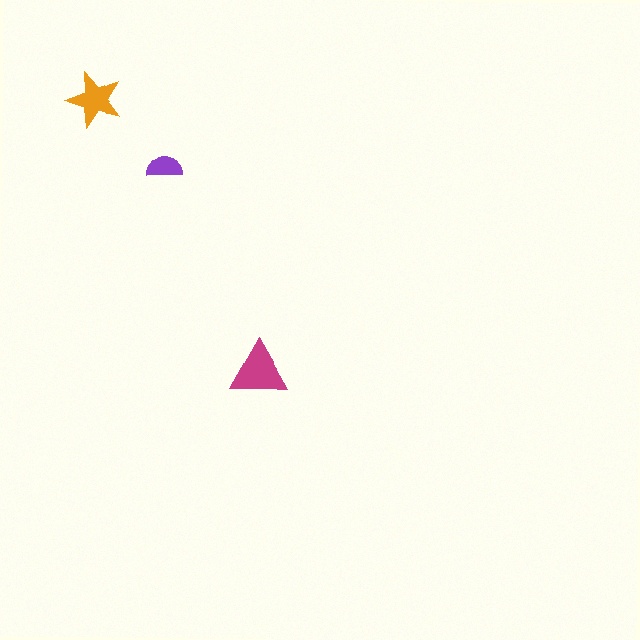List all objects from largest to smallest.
The magenta triangle, the orange star, the purple semicircle.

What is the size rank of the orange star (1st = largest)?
2nd.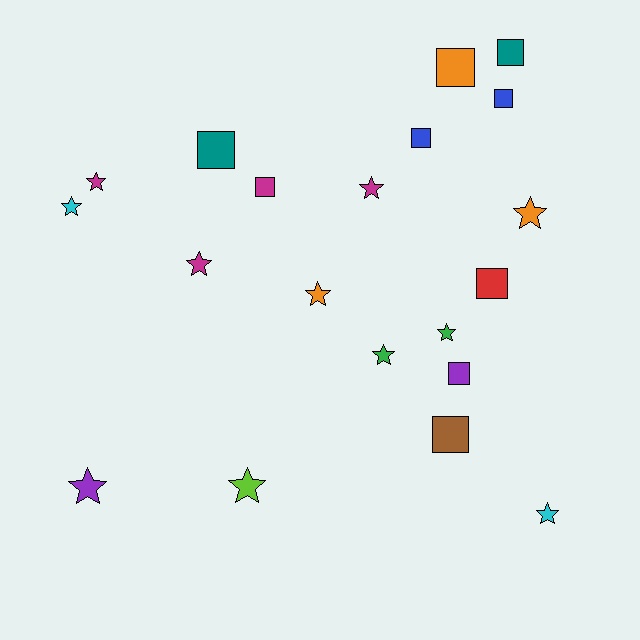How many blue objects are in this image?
There are 2 blue objects.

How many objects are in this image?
There are 20 objects.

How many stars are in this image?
There are 11 stars.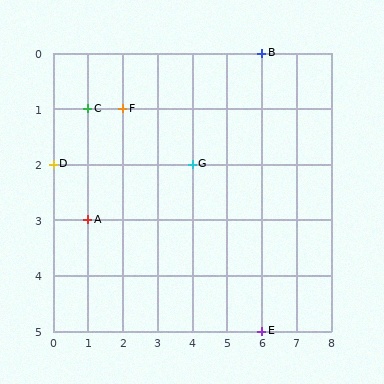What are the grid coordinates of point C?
Point C is at grid coordinates (1, 1).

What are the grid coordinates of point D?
Point D is at grid coordinates (0, 2).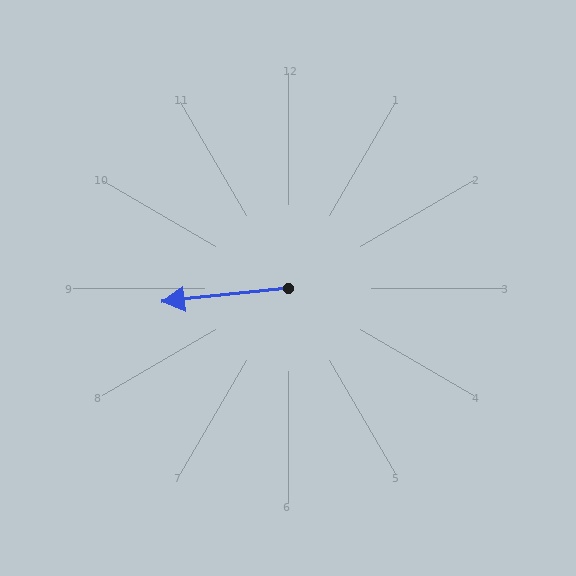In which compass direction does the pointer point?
West.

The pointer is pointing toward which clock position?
Roughly 9 o'clock.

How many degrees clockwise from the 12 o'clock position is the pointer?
Approximately 264 degrees.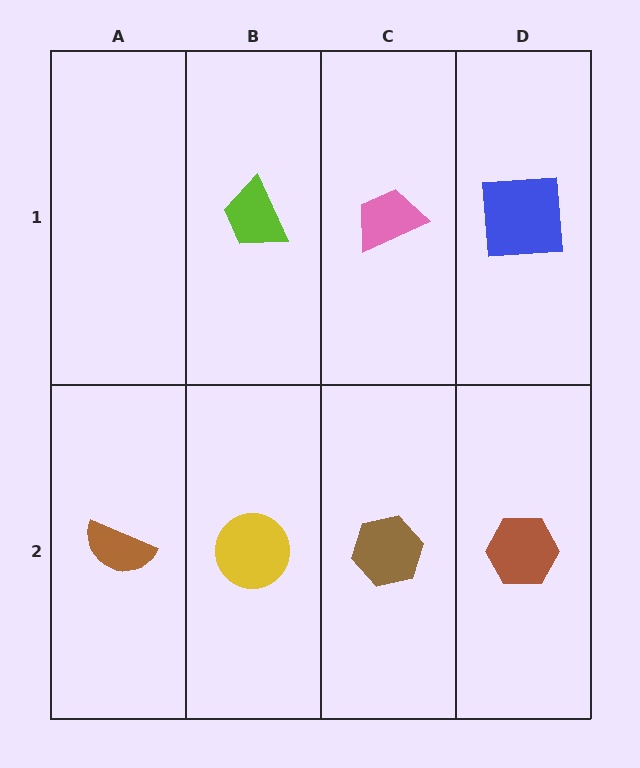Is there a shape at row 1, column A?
No, that cell is empty.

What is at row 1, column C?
A pink trapezoid.